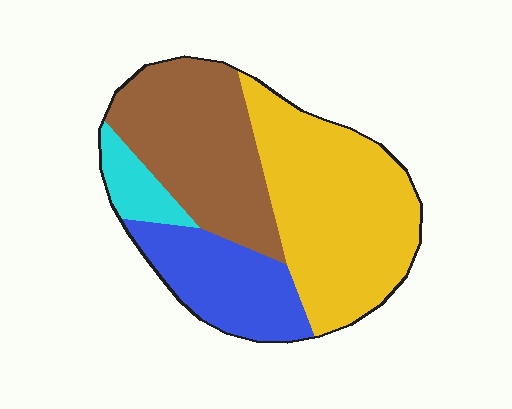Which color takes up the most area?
Yellow, at roughly 40%.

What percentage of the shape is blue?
Blue covers around 20% of the shape.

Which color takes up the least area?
Cyan, at roughly 5%.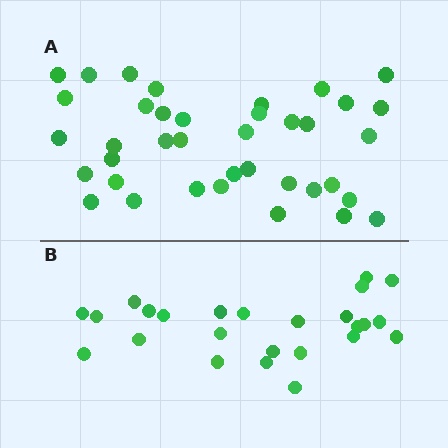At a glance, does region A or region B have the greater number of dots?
Region A (the top region) has more dots.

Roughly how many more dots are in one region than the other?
Region A has approximately 15 more dots than region B.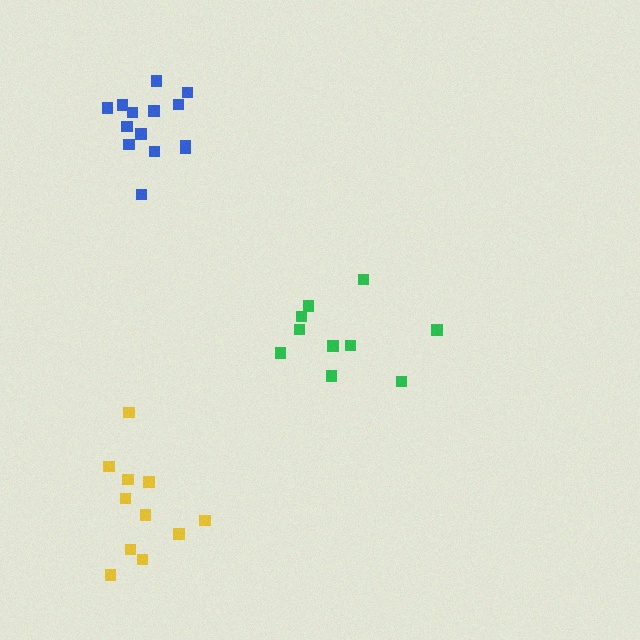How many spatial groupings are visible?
There are 3 spatial groupings.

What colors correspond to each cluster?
The clusters are colored: green, blue, yellow.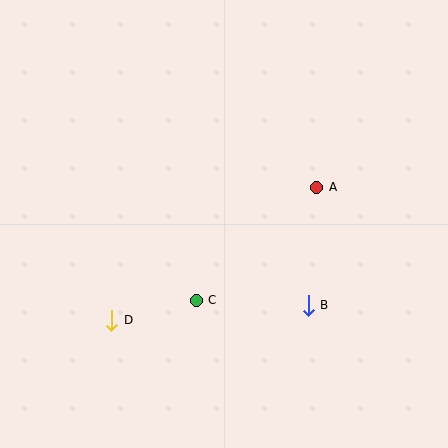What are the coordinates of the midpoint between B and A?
The midpoint between B and A is at (313, 246).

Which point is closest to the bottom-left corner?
Point D is closest to the bottom-left corner.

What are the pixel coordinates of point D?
Point D is at (112, 320).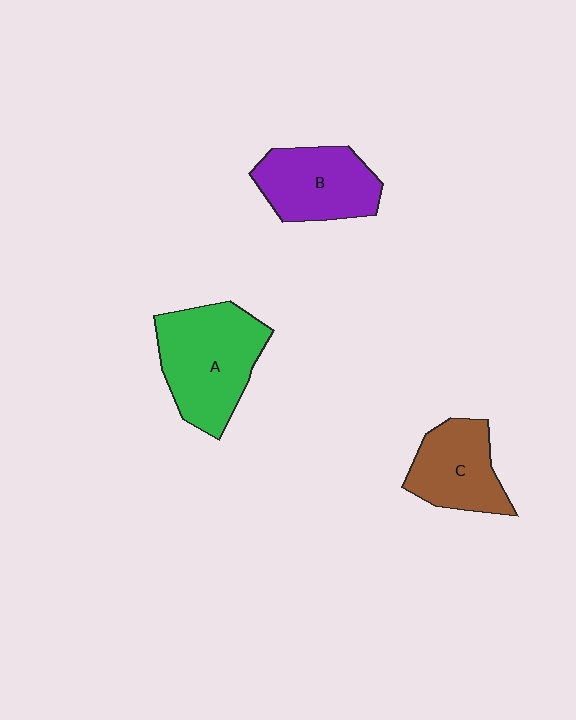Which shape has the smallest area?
Shape C (brown).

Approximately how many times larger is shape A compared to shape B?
Approximately 1.3 times.